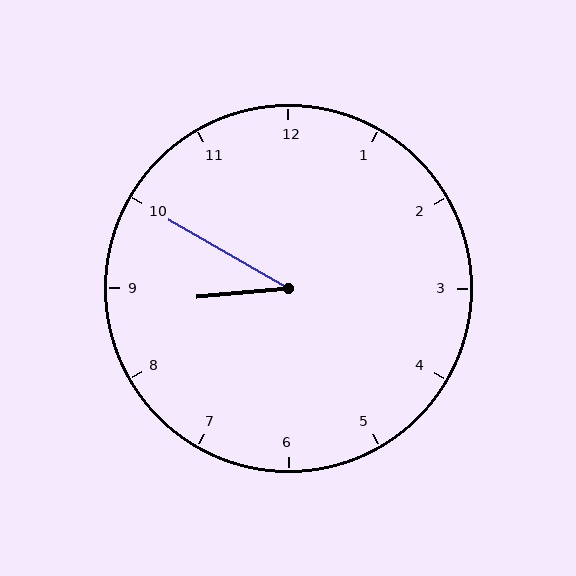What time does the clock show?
8:50.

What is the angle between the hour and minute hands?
Approximately 35 degrees.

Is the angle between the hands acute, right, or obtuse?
It is acute.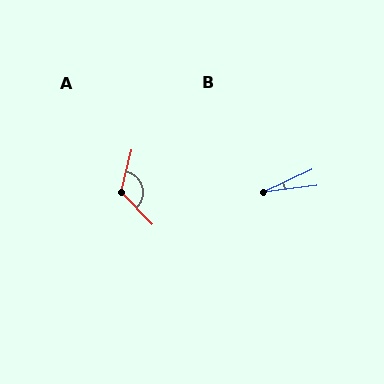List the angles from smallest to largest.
B (18°), A (122°).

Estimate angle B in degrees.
Approximately 18 degrees.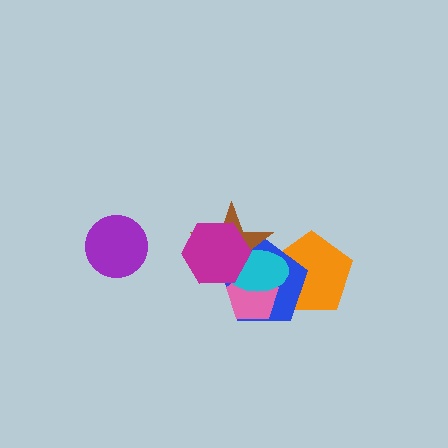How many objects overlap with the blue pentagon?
5 objects overlap with the blue pentagon.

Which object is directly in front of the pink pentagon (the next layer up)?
The brown star is directly in front of the pink pentagon.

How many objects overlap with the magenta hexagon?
3 objects overlap with the magenta hexagon.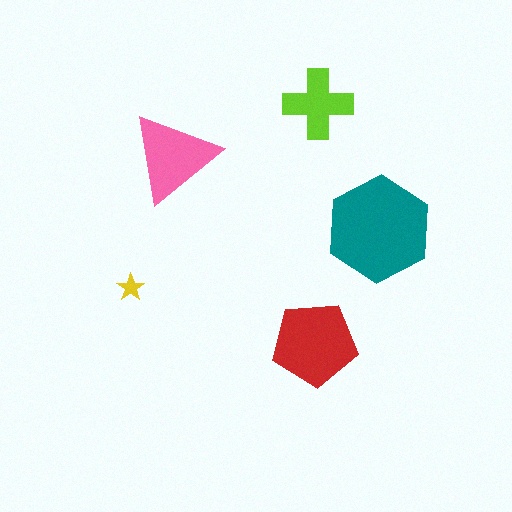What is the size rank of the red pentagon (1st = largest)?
2nd.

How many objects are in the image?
There are 5 objects in the image.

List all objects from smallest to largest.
The yellow star, the lime cross, the pink triangle, the red pentagon, the teal hexagon.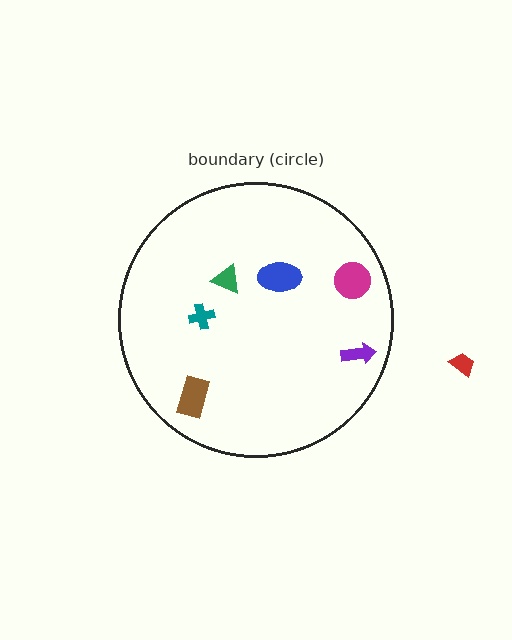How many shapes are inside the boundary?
6 inside, 1 outside.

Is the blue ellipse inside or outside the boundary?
Inside.